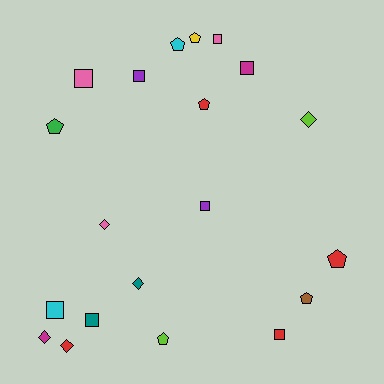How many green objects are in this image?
There is 1 green object.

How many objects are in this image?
There are 20 objects.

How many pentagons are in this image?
There are 7 pentagons.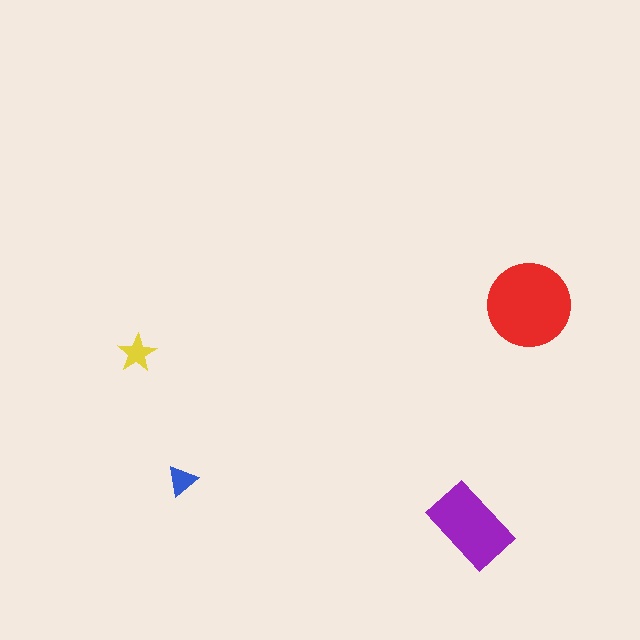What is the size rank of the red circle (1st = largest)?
1st.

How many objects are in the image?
There are 4 objects in the image.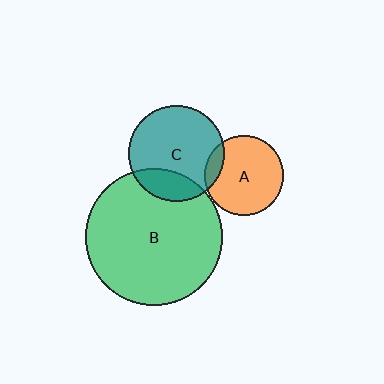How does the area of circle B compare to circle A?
Approximately 3.0 times.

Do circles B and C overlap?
Yes.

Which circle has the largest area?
Circle B (green).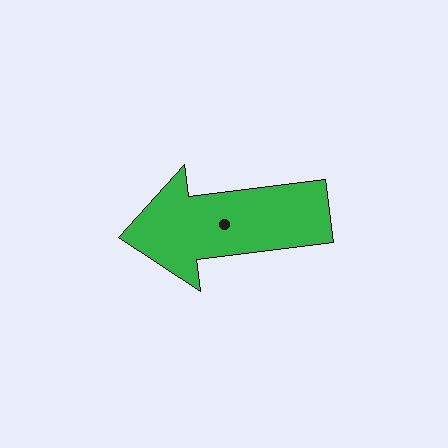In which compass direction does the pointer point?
West.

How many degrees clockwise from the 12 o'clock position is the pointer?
Approximately 263 degrees.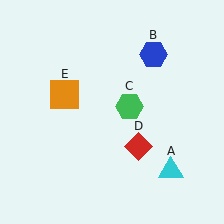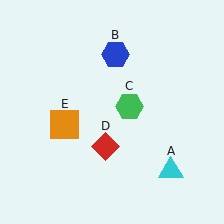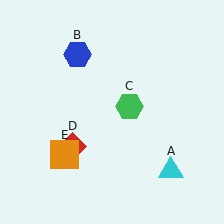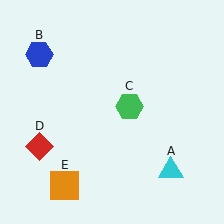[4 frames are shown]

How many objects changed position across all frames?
3 objects changed position: blue hexagon (object B), red diamond (object D), orange square (object E).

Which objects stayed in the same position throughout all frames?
Cyan triangle (object A) and green hexagon (object C) remained stationary.